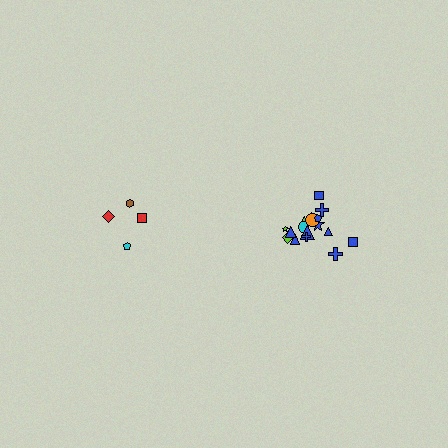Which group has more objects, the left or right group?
The right group.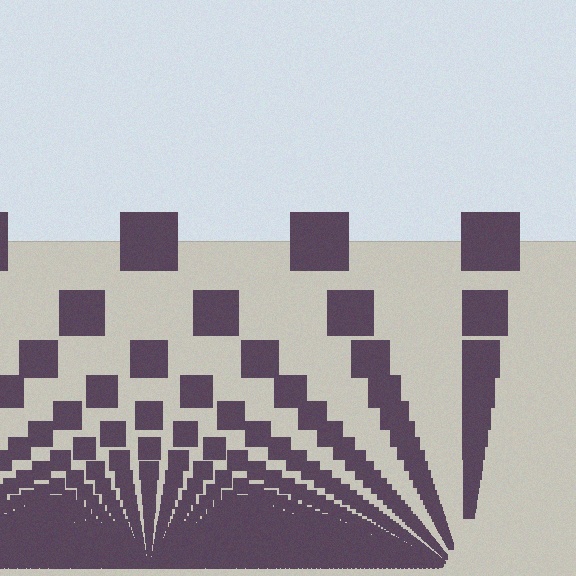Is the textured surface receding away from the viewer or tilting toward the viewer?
The surface appears to tilt toward the viewer. Texture elements get larger and sparser toward the top.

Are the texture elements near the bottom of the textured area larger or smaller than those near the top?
Smaller. The gradient is inverted — elements near the bottom are smaller and denser.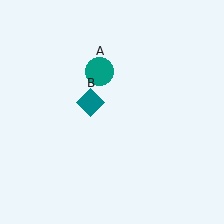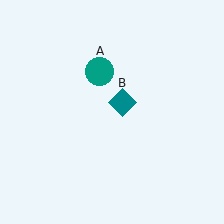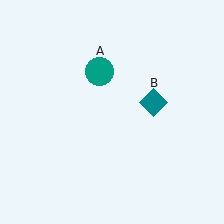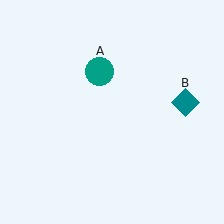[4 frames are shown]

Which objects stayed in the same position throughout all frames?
Teal circle (object A) remained stationary.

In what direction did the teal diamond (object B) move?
The teal diamond (object B) moved right.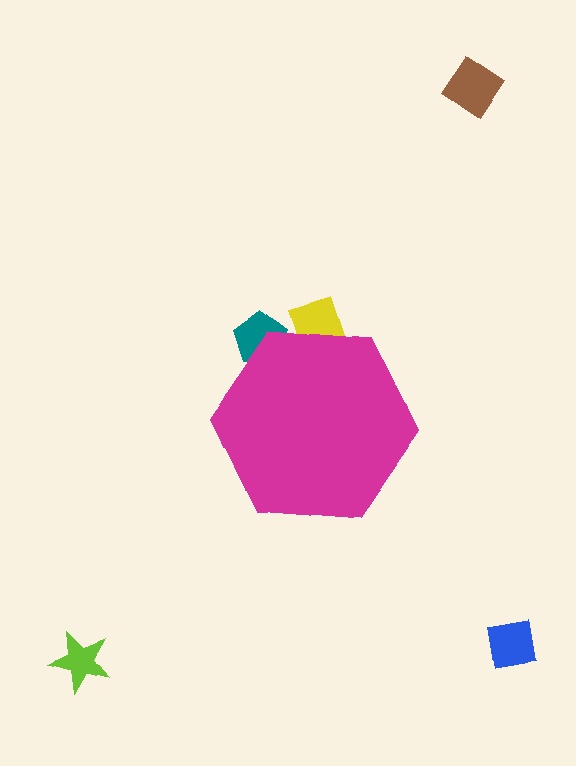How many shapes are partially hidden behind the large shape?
2 shapes are partially hidden.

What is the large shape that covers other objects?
A magenta hexagon.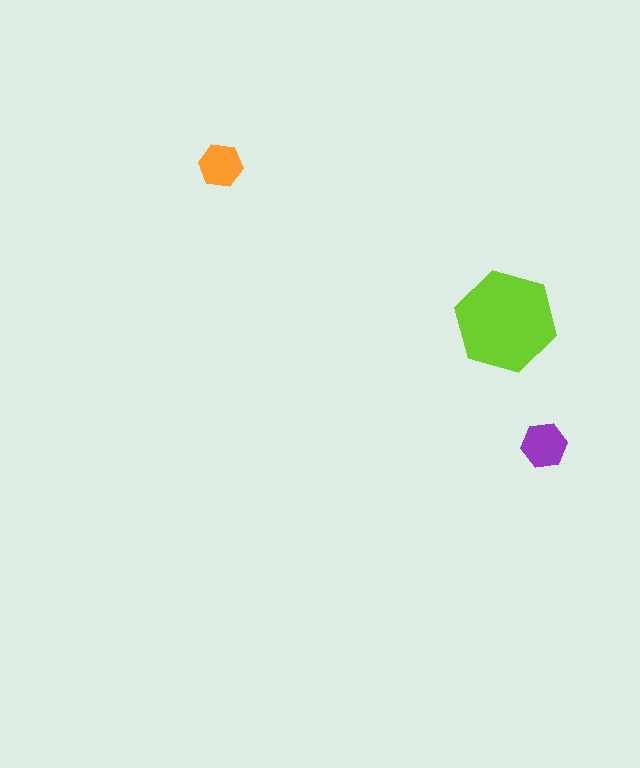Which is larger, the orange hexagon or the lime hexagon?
The lime one.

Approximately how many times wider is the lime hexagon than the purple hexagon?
About 2 times wider.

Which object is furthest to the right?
The purple hexagon is rightmost.